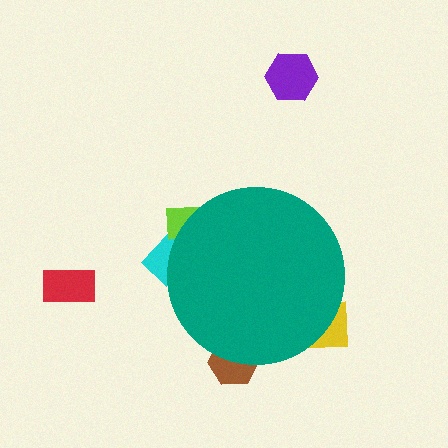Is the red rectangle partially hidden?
No, the red rectangle is fully visible.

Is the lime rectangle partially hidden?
Yes, the lime rectangle is partially hidden behind the teal circle.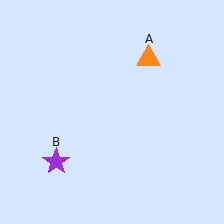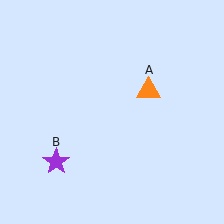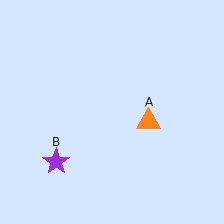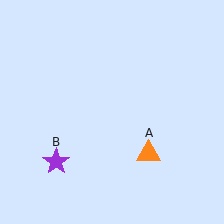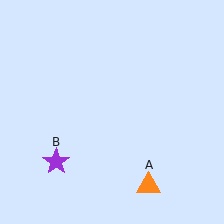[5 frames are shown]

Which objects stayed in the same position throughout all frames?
Purple star (object B) remained stationary.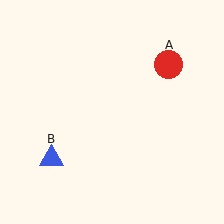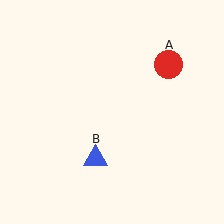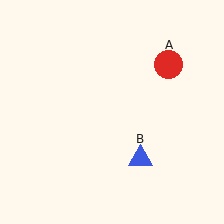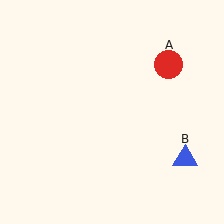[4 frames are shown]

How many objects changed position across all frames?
1 object changed position: blue triangle (object B).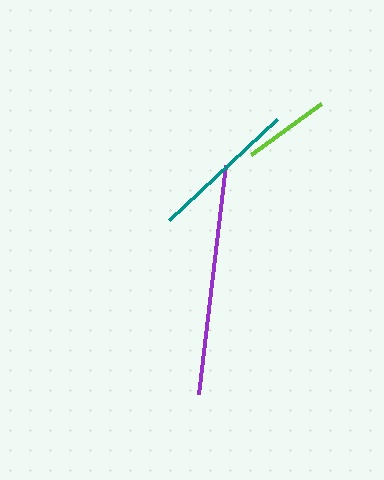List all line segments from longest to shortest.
From longest to shortest: purple, teal, lime.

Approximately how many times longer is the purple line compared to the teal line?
The purple line is approximately 1.6 times the length of the teal line.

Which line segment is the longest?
The purple line is the longest at approximately 231 pixels.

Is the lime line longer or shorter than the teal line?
The teal line is longer than the lime line.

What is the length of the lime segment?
The lime segment is approximately 87 pixels long.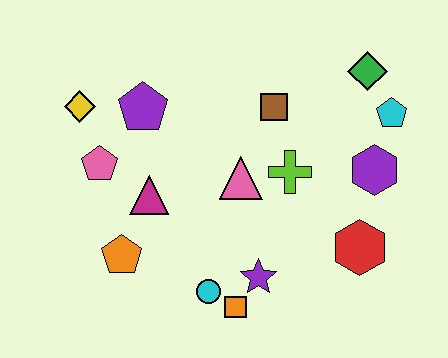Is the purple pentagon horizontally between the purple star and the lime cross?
No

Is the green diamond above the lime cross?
Yes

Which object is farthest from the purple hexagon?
The yellow diamond is farthest from the purple hexagon.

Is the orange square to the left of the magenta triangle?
No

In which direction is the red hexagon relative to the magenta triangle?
The red hexagon is to the right of the magenta triangle.